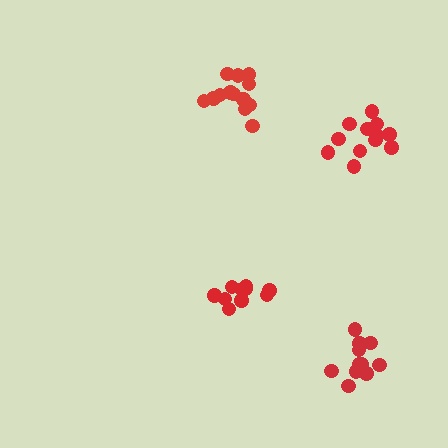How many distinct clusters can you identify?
There are 4 distinct clusters.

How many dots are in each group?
Group 1: 13 dots, Group 2: 12 dots, Group 3: 10 dots, Group 4: 12 dots (47 total).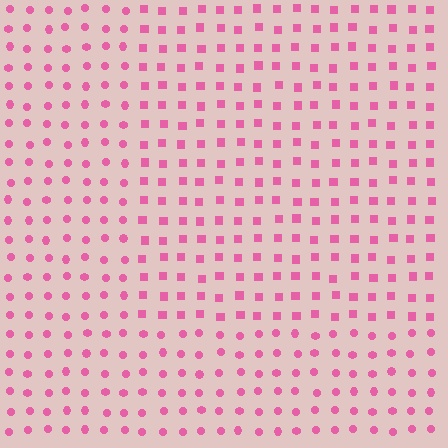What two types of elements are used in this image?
The image uses squares inside the rectangle region and circles outside it.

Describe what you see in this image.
The image is filled with small pink elements arranged in a uniform grid. A rectangle-shaped region contains squares, while the surrounding area contains circles. The boundary is defined purely by the change in element shape.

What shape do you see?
I see a rectangle.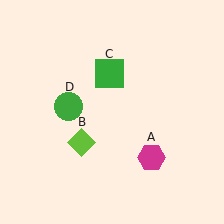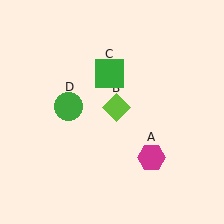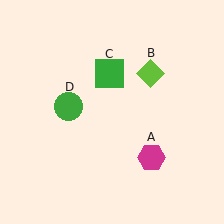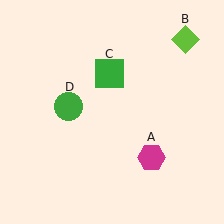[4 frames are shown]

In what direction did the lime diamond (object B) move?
The lime diamond (object B) moved up and to the right.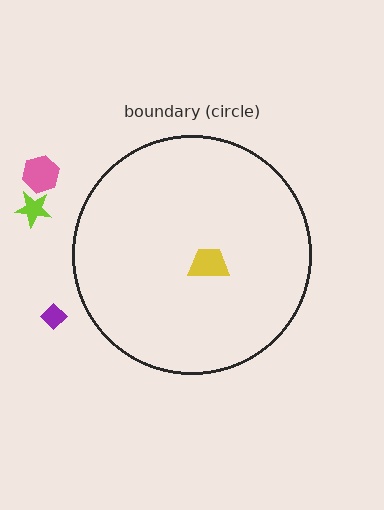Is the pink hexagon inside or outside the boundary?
Outside.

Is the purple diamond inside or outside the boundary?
Outside.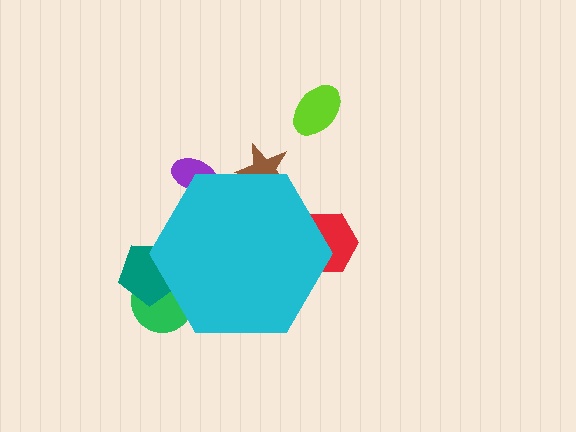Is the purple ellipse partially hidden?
Yes, the purple ellipse is partially hidden behind the cyan hexagon.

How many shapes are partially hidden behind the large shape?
5 shapes are partially hidden.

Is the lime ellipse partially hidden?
No, the lime ellipse is fully visible.